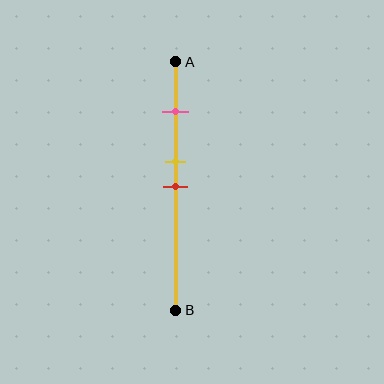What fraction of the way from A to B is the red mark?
The red mark is approximately 50% (0.5) of the way from A to B.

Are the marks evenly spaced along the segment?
No, the marks are not evenly spaced.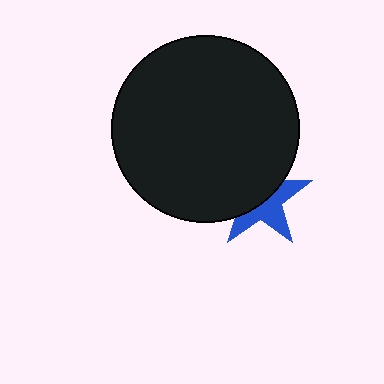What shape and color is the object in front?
The object in front is a black circle.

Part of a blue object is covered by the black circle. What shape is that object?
It is a star.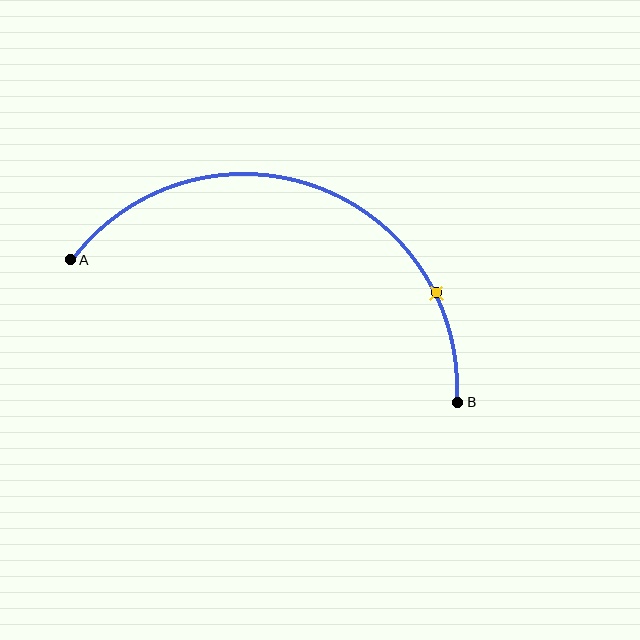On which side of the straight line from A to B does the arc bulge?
The arc bulges above the straight line connecting A and B.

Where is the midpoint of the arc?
The arc midpoint is the point on the curve farthest from the straight line joining A and B. It sits above that line.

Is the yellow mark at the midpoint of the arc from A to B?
No. The yellow mark lies on the arc but is closer to endpoint B. The arc midpoint would be at the point on the curve equidistant along the arc from both A and B.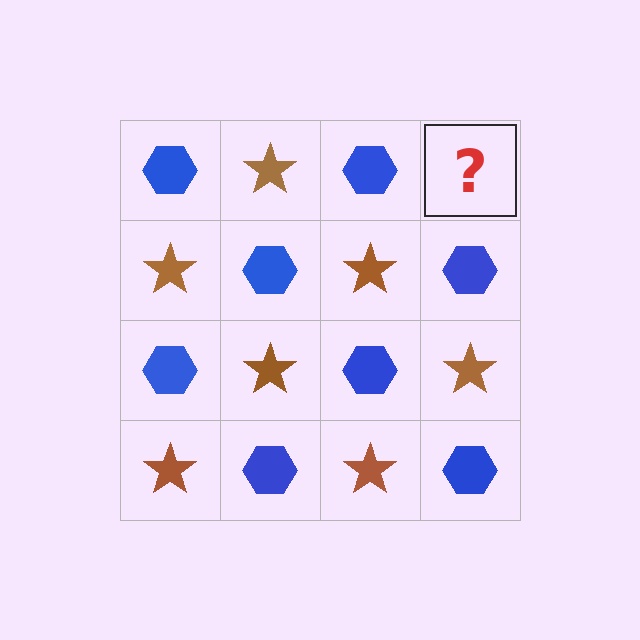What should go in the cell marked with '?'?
The missing cell should contain a brown star.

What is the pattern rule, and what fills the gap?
The rule is that it alternates blue hexagon and brown star in a checkerboard pattern. The gap should be filled with a brown star.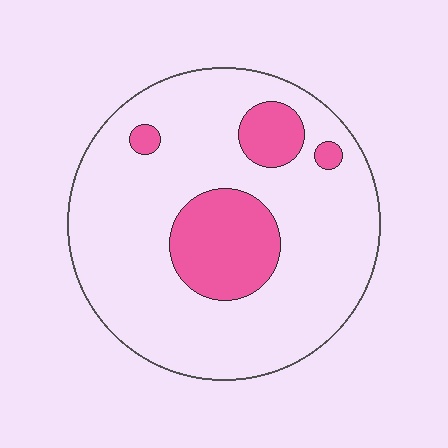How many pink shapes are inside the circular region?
4.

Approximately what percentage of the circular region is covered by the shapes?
Approximately 20%.